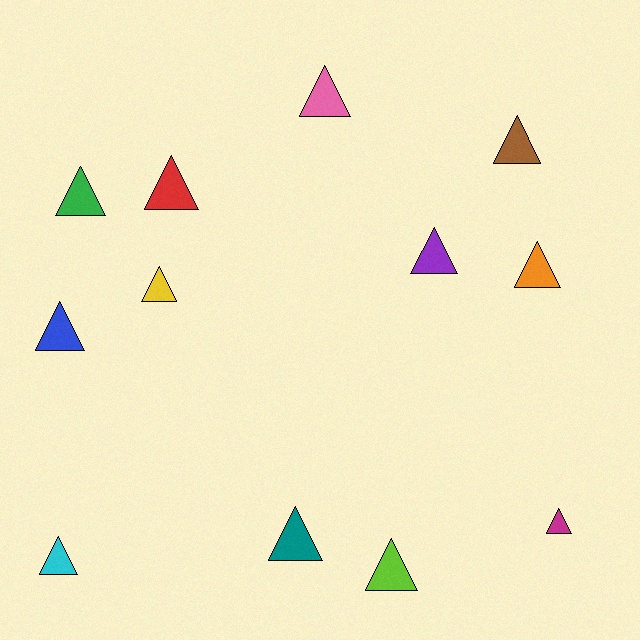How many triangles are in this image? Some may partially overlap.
There are 12 triangles.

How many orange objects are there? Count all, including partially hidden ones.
There is 1 orange object.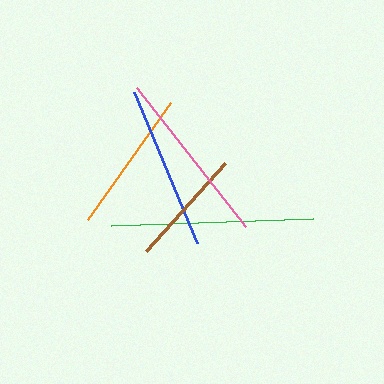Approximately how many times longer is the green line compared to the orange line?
The green line is approximately 1.4 times the length of the orange line.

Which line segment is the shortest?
The brown line is the shortest at approximately 119 pixels.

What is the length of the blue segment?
The blue segment is approximately 164 pixels long.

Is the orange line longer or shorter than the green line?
The green line is longer than the orange line.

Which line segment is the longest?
The green line is the longest at approximately 202 pixels.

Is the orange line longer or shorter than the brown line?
The orange line is longer than the brown line.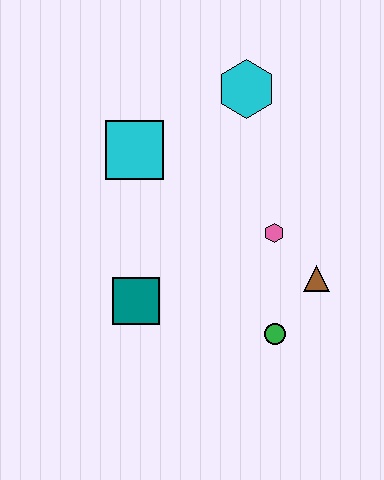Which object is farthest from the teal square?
The cyan hexagon is farthest from the teal square.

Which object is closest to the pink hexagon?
The brown triangle is closest to the pink hexagon.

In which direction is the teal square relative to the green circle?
The teal square is to the left of the green circle.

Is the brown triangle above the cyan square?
No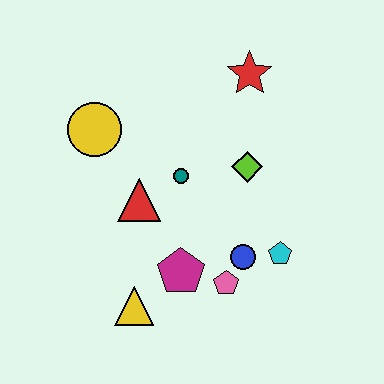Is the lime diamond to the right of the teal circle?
Yes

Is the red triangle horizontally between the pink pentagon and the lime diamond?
No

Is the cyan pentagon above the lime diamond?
No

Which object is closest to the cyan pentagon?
The blue circle is closest to the cyan pentagon.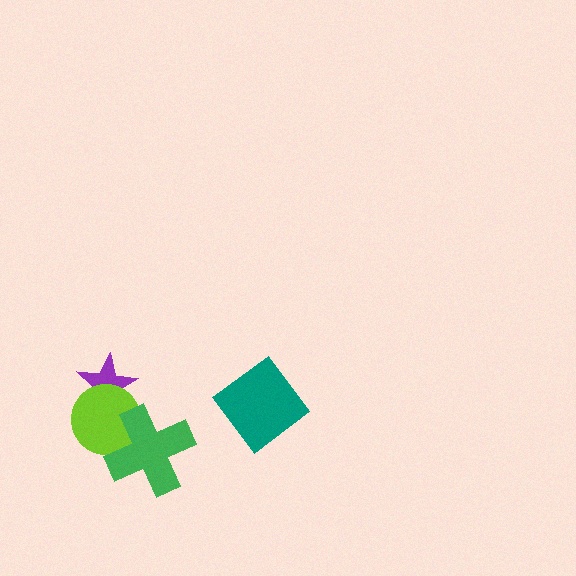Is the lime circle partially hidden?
Yes, it is partially covered by another shape.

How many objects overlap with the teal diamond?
0 objects overlap with the teal diamond.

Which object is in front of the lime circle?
The green cross is in front of the lime circle.